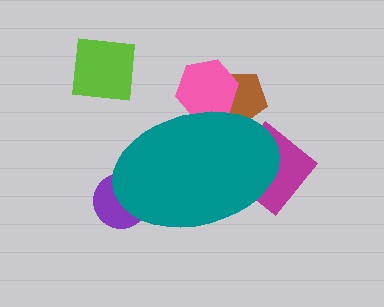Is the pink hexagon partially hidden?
Yes, the pink hexagon is partially hidden behind the teal ellipse.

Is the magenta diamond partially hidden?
Yes, the magenta diamond is partially hidden behind the teal ellipse.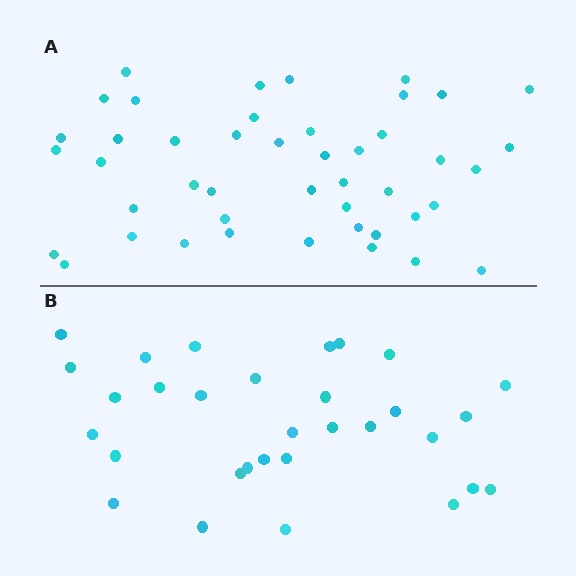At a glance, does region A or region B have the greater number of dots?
Region A (the top region) has more dots.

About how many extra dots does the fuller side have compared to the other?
Region A has approximately 15 more dots than region B.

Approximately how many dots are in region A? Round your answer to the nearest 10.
About 40 dots. (The exact count is 45, which rounds to 40.)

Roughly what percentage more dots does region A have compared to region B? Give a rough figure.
About 45% more.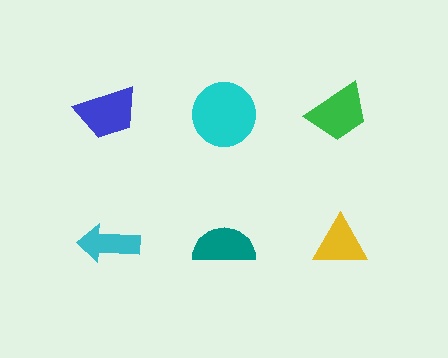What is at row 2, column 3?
A yellow triangle.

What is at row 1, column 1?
A blue trapezoid.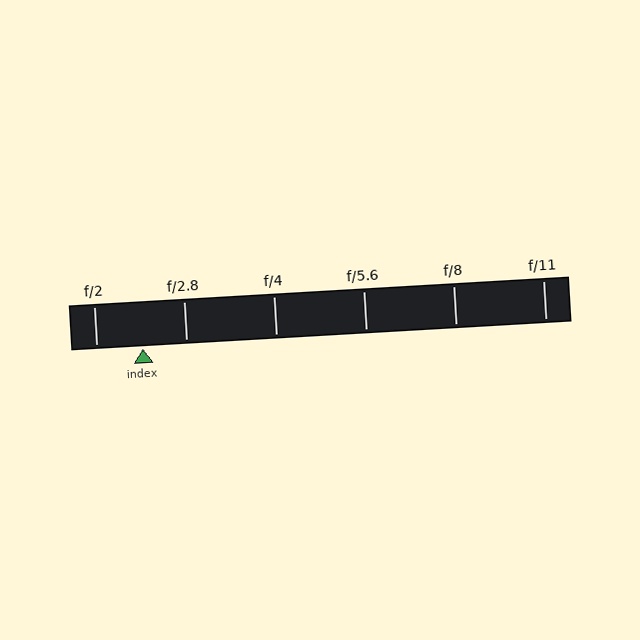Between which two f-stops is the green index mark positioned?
The index mark is between f/2 and f/2.8.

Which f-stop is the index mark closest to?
The index mark is closest to f/2.8.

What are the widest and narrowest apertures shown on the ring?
The widest aperture shown is f/2 and the narrowest is f/11.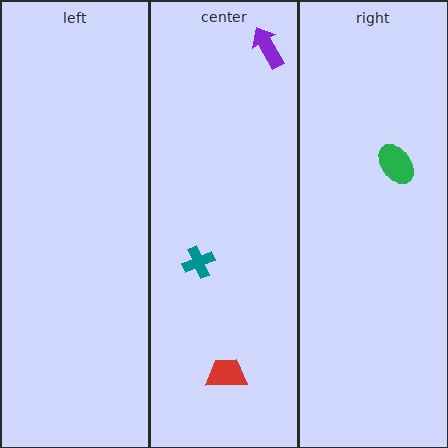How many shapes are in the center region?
3.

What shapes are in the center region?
The red trapezoid, the teal cross, the purple arrow.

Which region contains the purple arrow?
The center region.